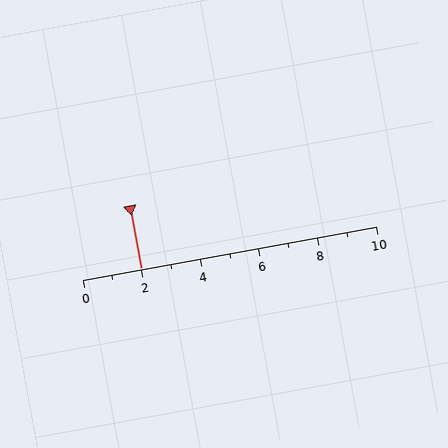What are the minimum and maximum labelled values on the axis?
The axis runs from 0 to 10.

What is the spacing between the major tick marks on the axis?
The major ticks are spaced 2 apart.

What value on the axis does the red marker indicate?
The marker indicates approximately 2.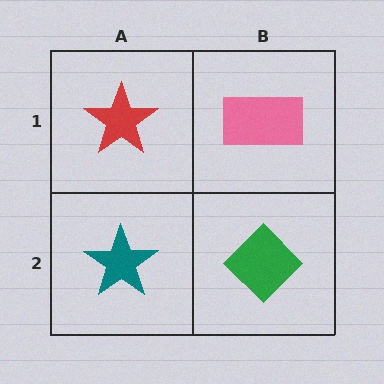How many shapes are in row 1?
2 shapes.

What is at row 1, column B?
A pink rectangle.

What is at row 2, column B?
A green diamond.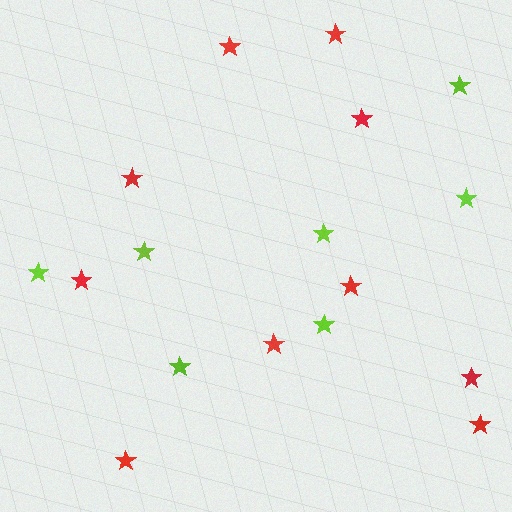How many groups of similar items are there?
There are 2 groups: one group of red stars (10) and one group of lime stars (7).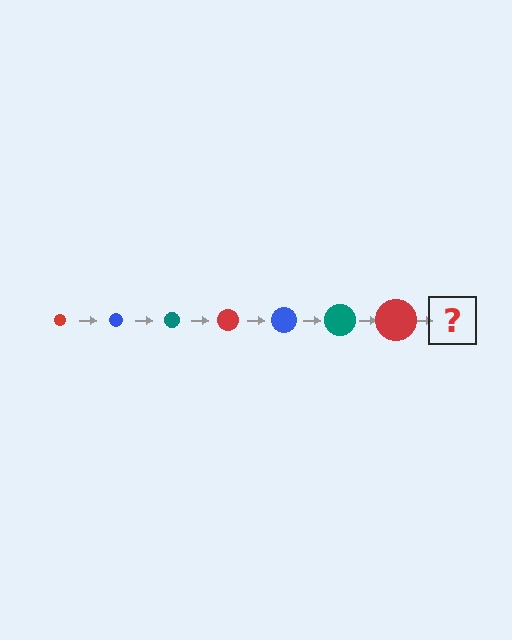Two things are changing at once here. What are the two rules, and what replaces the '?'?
The two rules are that the circle grows larger each step and the color cycles through red, blue, and teal. The '?' should be a blue circle, larger than the previous one.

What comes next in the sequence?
The next element should be a blue circle, larger than the previous one.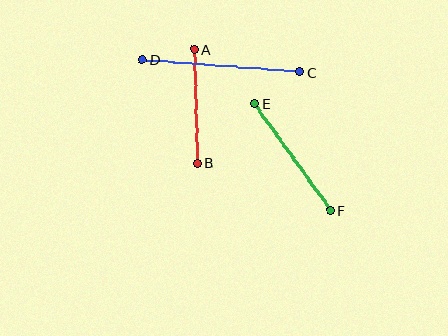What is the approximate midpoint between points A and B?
The midpoint is at approximately (196, 106) pixels.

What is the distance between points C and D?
The distance is approximately 158 pixels.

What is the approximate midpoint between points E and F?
The midpoint is at approximately (292, 157) pixels.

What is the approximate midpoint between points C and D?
The midpoint is at approximately (221, 66) pixels.